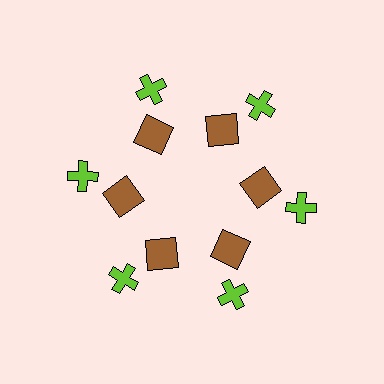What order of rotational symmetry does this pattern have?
This pattern has 6-fold rotational symmetry.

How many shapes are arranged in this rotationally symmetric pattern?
There are 12 shapes, arranged in 6 groups of 2.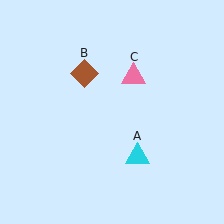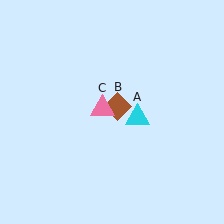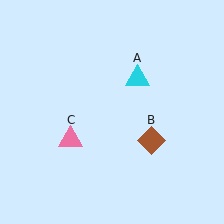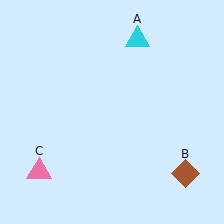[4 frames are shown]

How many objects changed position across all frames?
3 objects changed position: cyan triangle (object A), brown diamond (object B), pink triangle (object C).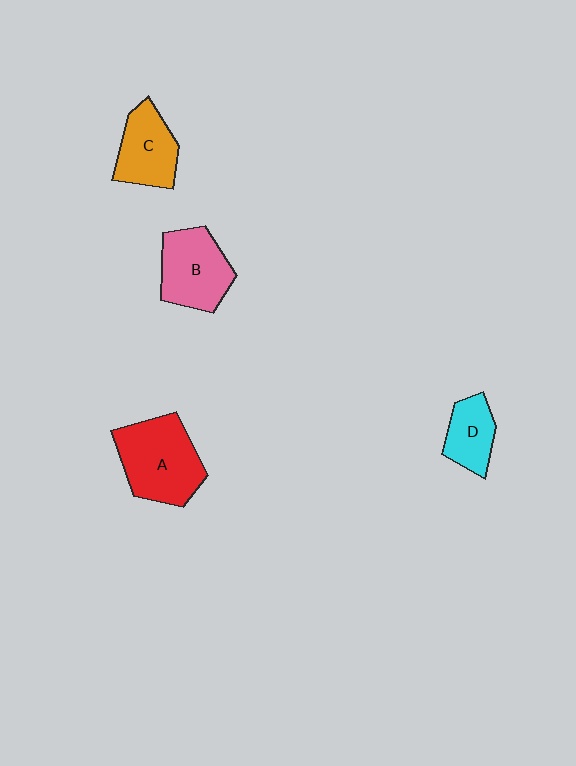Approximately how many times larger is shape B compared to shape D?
Approximately 1.6 times.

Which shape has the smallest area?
Shape D (cyan).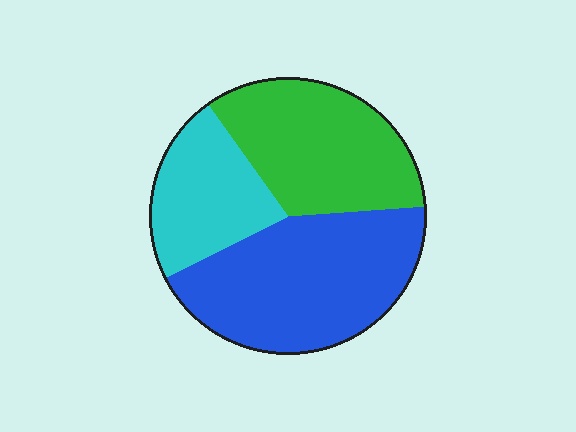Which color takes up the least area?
Cyan, at roughly 25%.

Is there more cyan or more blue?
Blue.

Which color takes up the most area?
Blue, at roughly 45%.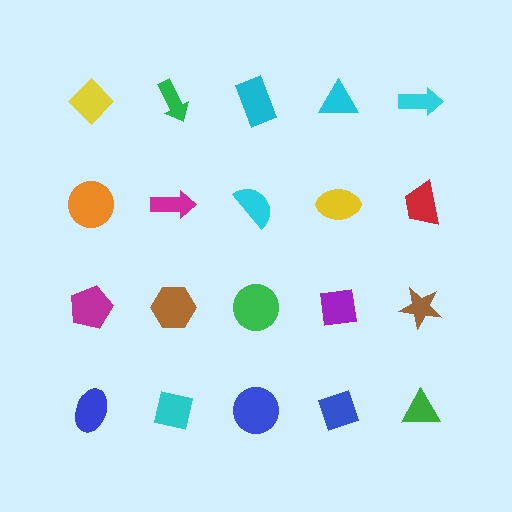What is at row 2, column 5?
A red trapezoid.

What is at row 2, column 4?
A yellow ellipse.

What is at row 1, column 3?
A cyan rectangle.